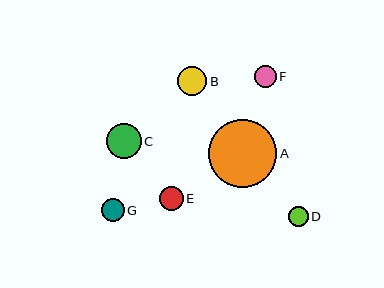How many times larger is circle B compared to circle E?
Circle B is approximately 1.2 times the size of circle E.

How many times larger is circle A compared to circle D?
Circle A is approximately 3.4 times the size of circle D.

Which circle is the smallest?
Circle D is the smallest with a size of approximately 20 pixels.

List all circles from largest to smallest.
From largest to smallest: A, C, B, E, G, F, D.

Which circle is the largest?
Circle A is the largest with a size of approximately 68 pixels.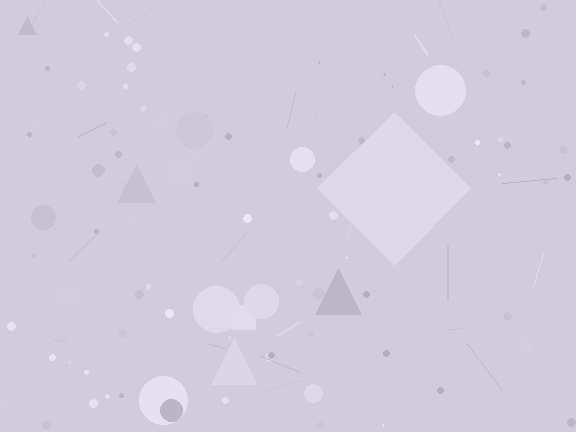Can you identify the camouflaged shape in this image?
The camouflaged shape is a diamond.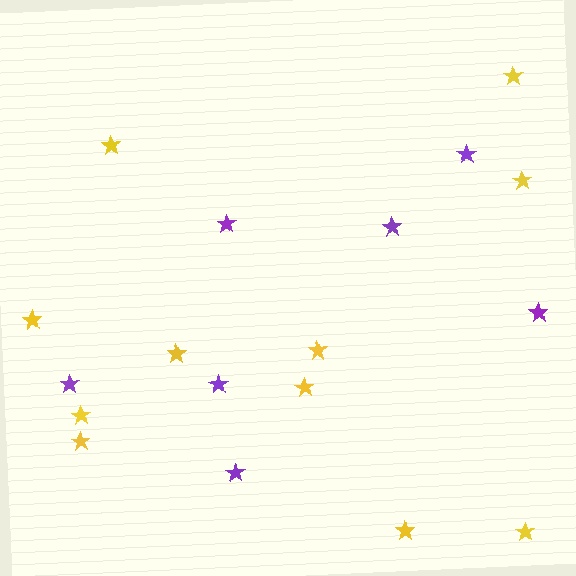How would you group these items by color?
There are 2 groups: one group of yellow stars (11) and one group of purple stars (7).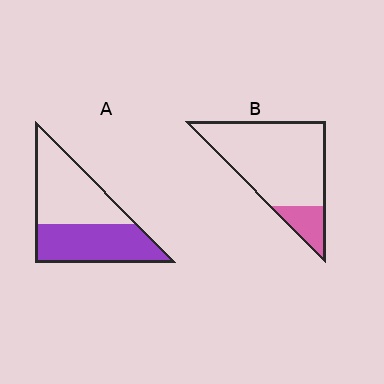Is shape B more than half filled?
No.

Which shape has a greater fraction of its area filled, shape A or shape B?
Shape A.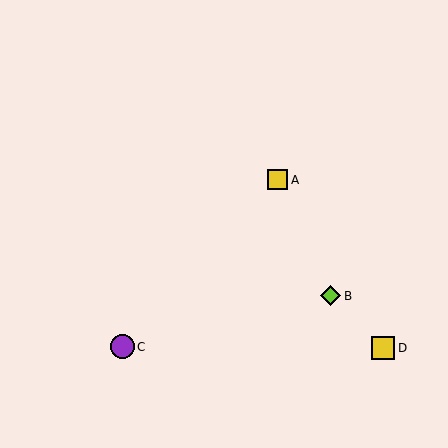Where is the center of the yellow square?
The center of the yellow square is at (383, 348).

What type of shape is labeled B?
Shape B is a lime diamond.